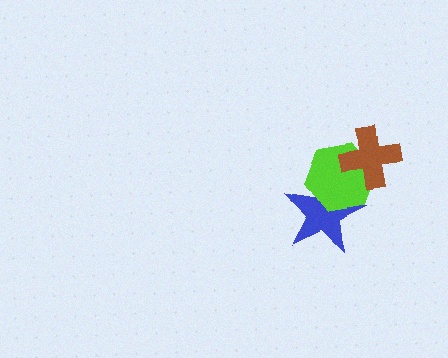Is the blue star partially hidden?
Yes, it is partially covered by another shape.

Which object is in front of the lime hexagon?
The brown cross is in front of the lime hexagon.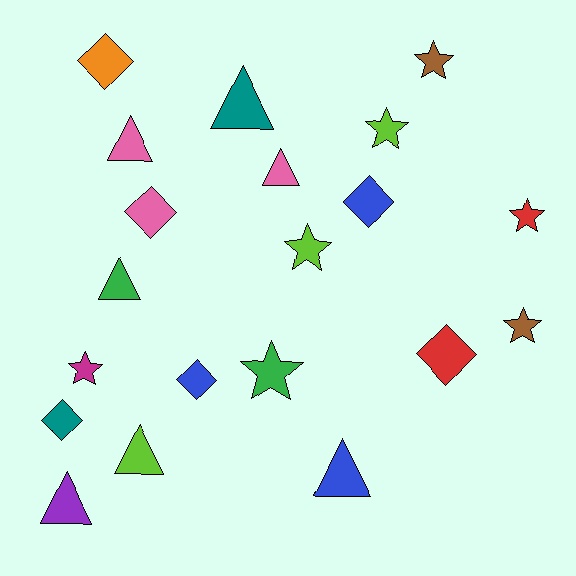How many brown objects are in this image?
There are 2 brown objects.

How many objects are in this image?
There are 20 objects.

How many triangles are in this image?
There are 7 triangles.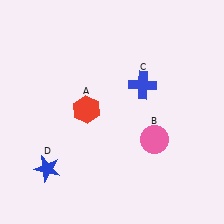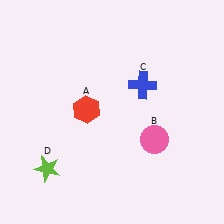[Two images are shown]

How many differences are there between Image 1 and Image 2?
There is 1 difference between the two images.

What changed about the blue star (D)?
In Image 1, D is blue. In Image 2, it changed to lime.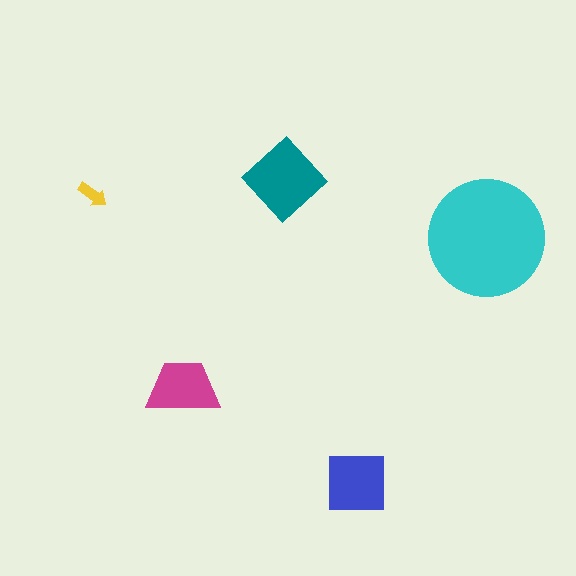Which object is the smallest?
The yellow arrow.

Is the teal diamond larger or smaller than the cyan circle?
Smaller.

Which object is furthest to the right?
The cyan circle is rightmost.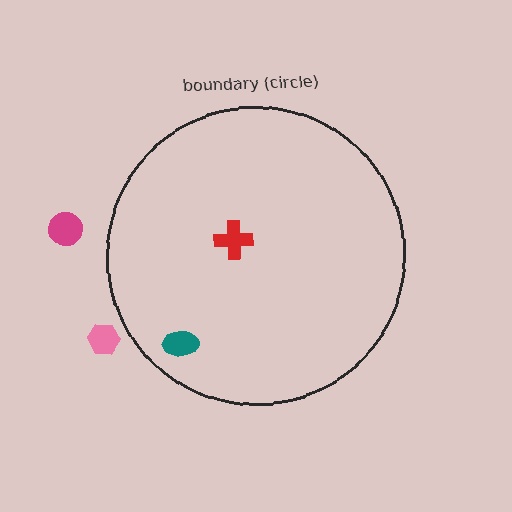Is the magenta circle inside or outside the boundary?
Outside.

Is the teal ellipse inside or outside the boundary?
Inside.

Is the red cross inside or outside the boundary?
Inside.